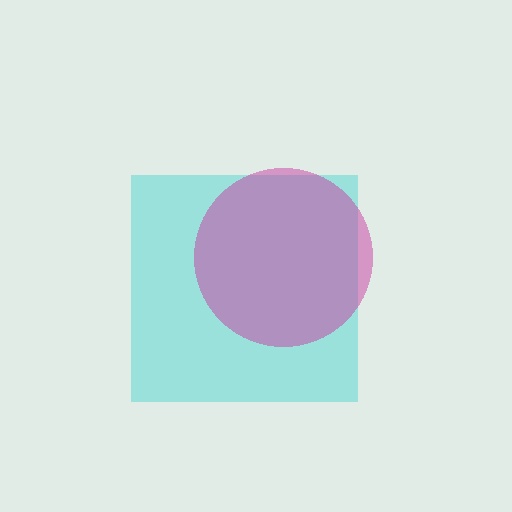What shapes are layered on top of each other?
The layered shapes are: a cyan square, a magenta circle.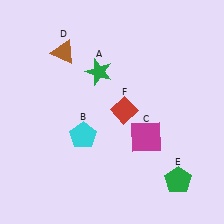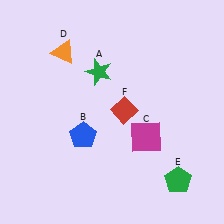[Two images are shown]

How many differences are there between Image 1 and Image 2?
There are 2 differences between the two images.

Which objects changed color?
B changed from cyan to blue. D changed from brown to orange.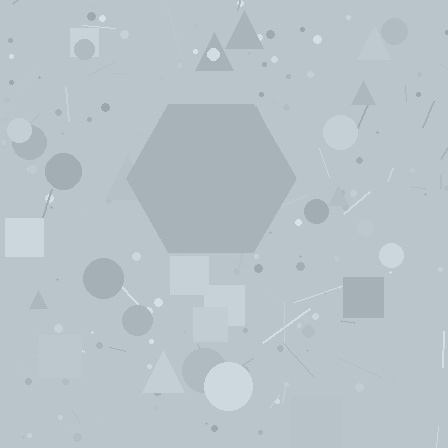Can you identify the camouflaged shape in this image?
The camouflaged shape is a hexagon.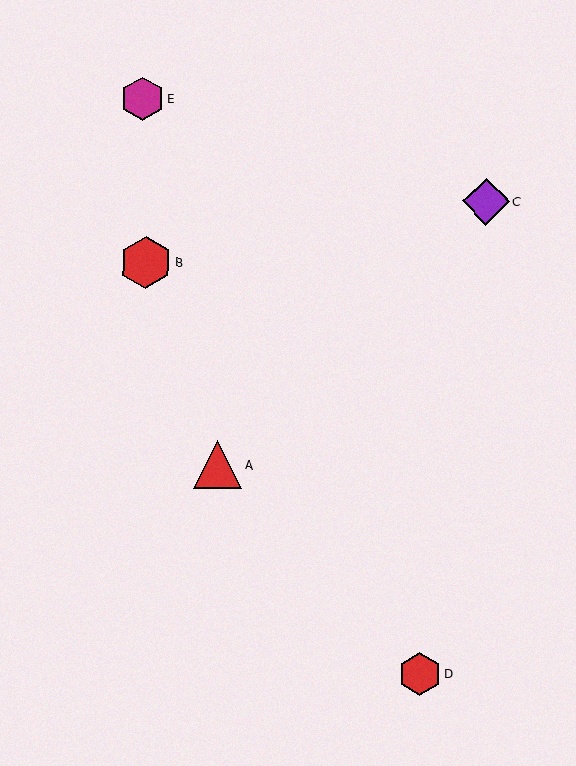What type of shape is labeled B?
Shape B is a red hexagon.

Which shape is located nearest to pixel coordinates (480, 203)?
The purple diamond (labeled C) at (486, 201) is nearest to that location.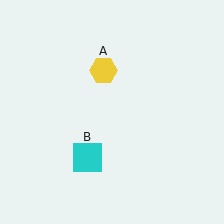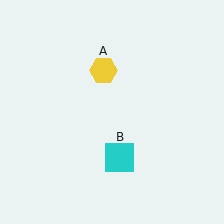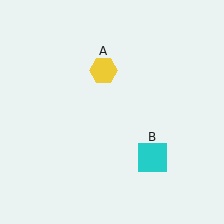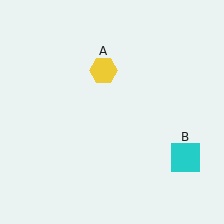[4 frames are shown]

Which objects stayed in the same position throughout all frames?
Yellow hexagon (object A) remained stationary.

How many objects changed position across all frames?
1 object changed position: cyan square (object B).